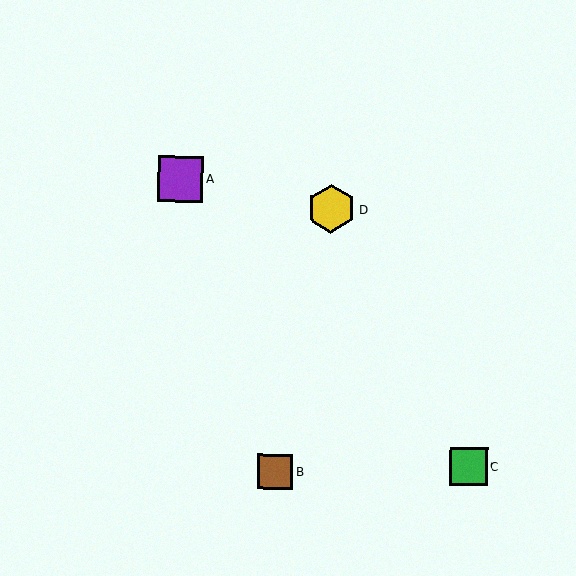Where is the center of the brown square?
The center of the brown square is at (275, 472).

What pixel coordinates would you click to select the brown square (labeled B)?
Click at (275, 472) to select the brown square B.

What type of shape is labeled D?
Shape D is a yellow hexagon.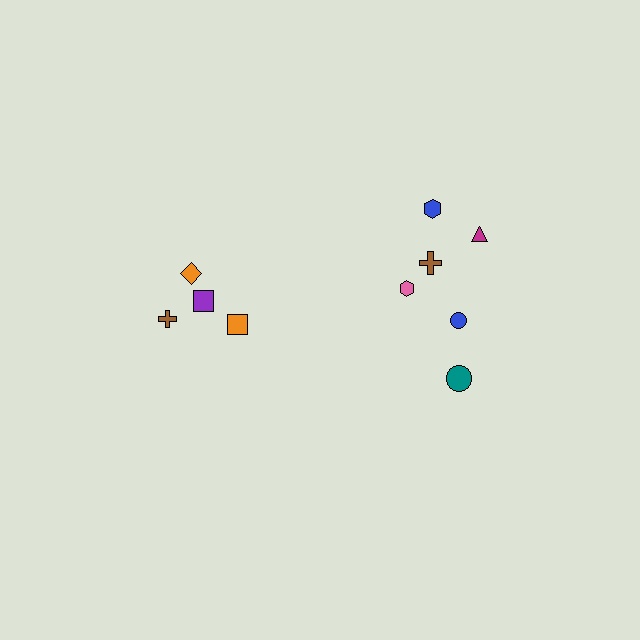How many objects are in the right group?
There are 6 objects.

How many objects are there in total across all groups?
There are 10 objects.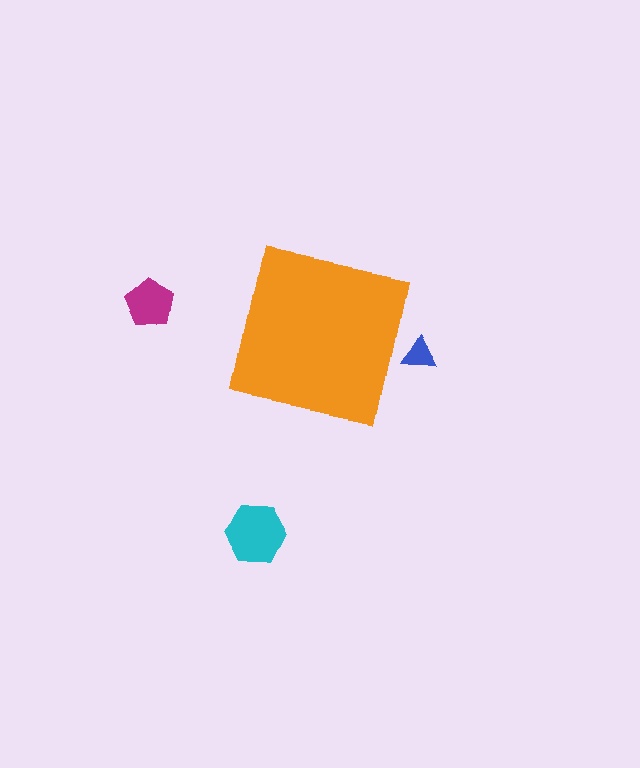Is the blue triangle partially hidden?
Yes, the blue triangle is partially hidden behind the orange square.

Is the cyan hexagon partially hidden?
No, the cyan hexagon is fully visible.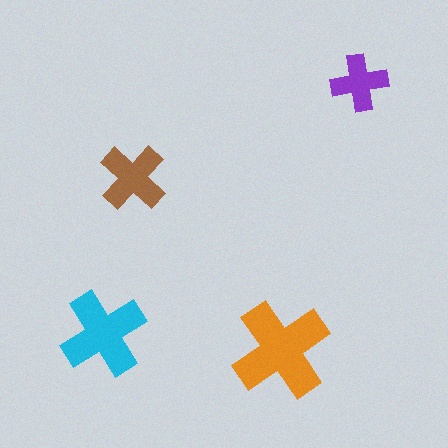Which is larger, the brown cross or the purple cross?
The brown one.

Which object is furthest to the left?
The cyan cross is leftmost.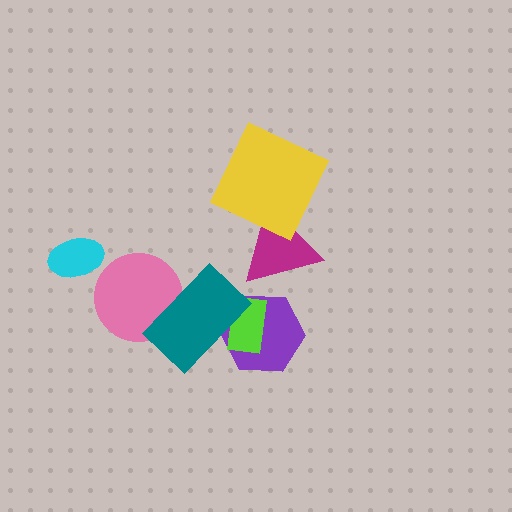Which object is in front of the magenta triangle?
The yellow square is in front of the magenta triangle.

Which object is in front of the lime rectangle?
The teal rectangle is in front of the lime rectangle.